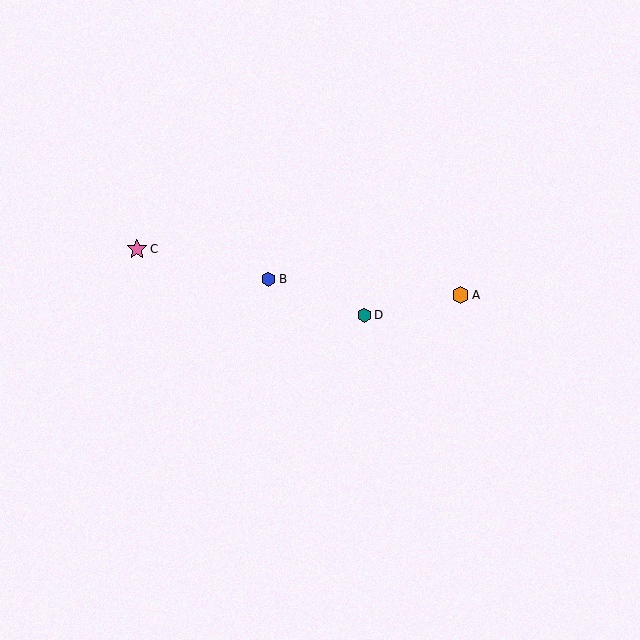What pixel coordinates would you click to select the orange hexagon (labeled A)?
Click at (461, 295) to select the orange hexagon A.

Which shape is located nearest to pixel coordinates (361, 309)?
The teal hexagon (labeled D) at (364, 315) is nearest to that location.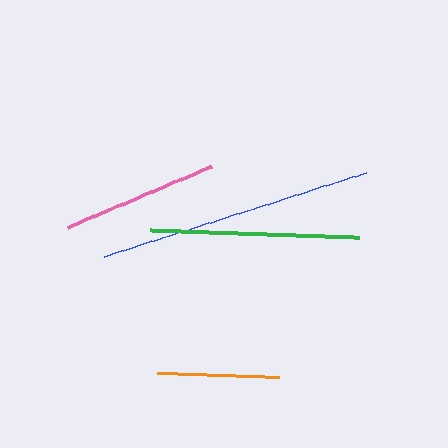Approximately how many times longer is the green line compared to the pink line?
The green line is approximately 1.3 times the length of the pink line.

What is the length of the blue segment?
The blue segment is approximately 275 pixels long.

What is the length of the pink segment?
The pink segment is approximately 157 pixels long.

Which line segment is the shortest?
The orange line is the shortest at approximately 122 pixels.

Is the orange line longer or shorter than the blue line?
The blue line is longer than the orange line.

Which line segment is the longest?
The blue line is the longest at approximately 275 pixels.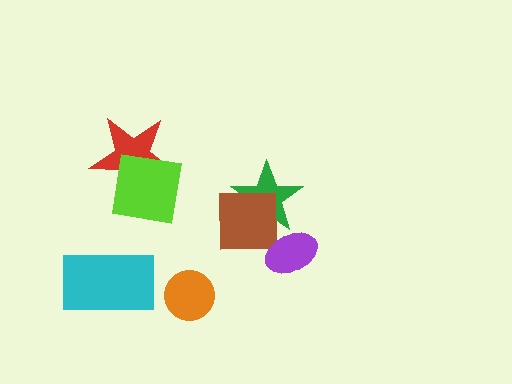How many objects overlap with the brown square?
1 object overlaps with the brown square.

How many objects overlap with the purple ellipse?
0 objects overlap with the purple ellipse.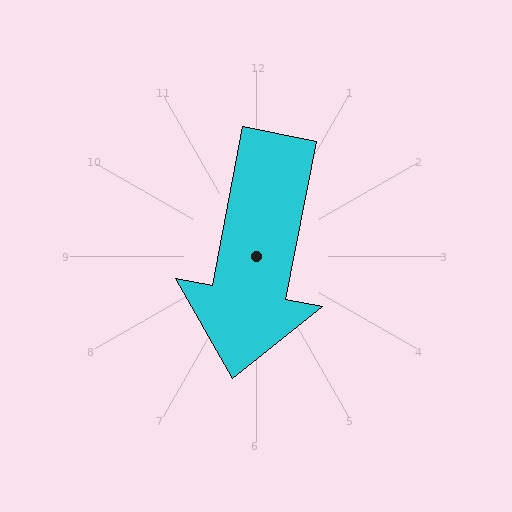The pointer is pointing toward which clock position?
Roughly 6 o'clock.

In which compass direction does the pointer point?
South.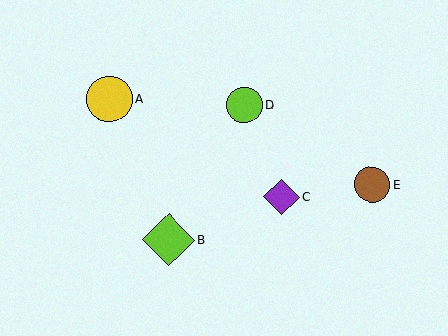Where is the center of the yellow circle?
The center of the yellow circle is at (109, 99).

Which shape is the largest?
The lime diamond (labeled B) is the largest.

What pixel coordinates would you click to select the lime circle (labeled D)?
Click at (244, 105) to select the lime circle D.